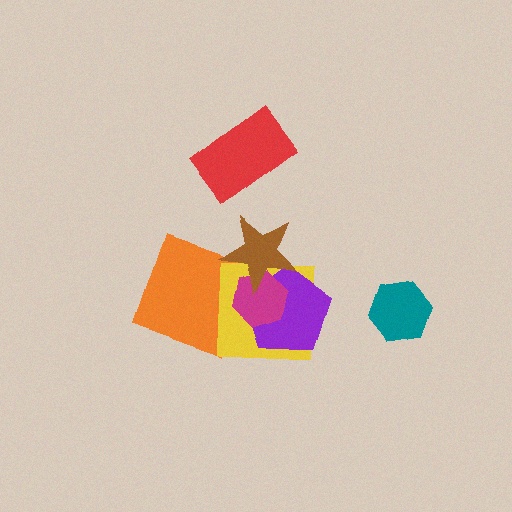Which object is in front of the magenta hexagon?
The brown star is in front of the magenta hexagon.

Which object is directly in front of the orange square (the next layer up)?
The yellow square is directly in front of the orange square.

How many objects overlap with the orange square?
3 objects overlap with the orange square.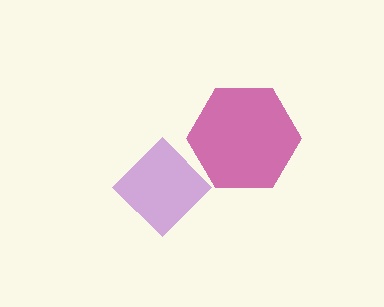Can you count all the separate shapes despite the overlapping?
Yes, there are 2 separate shapes.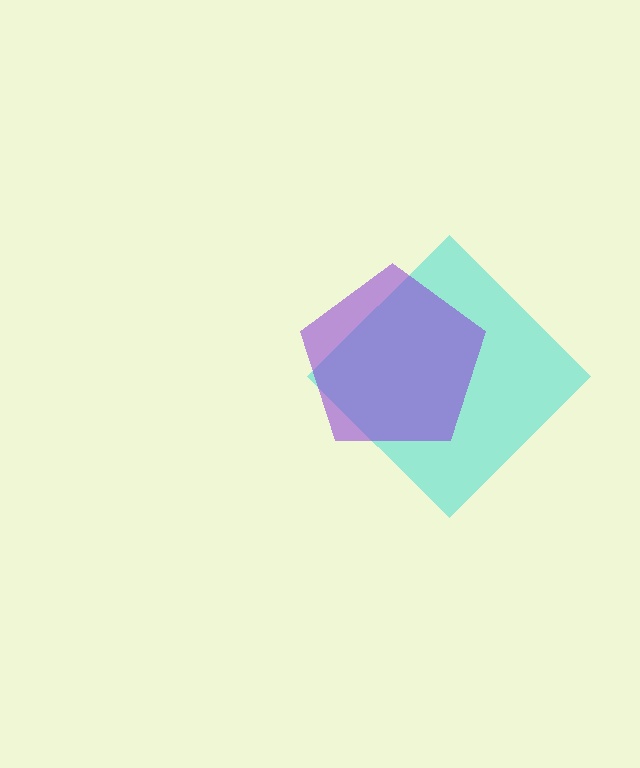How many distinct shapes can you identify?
There are 2 distinct shapes: a cyan diamond, a purple pentagon.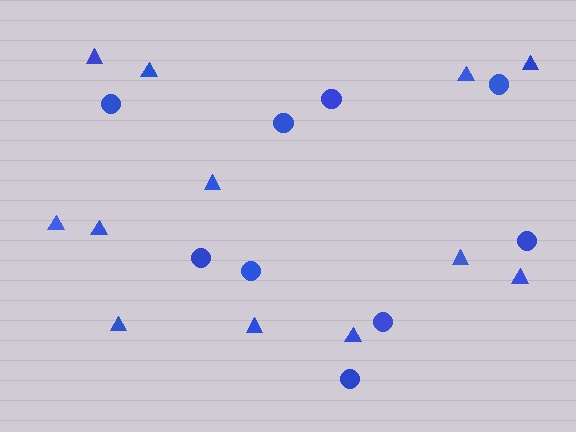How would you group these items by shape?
There are 2 groups: one group of circles (9) and one group of triangles (12).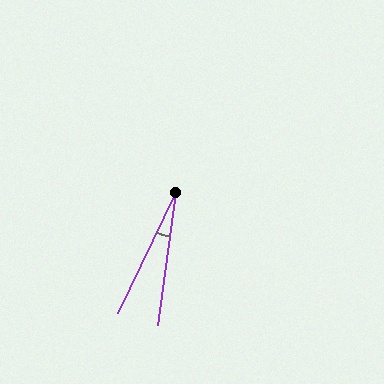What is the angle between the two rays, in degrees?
Approximately 18 degrees.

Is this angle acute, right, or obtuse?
It is acute.